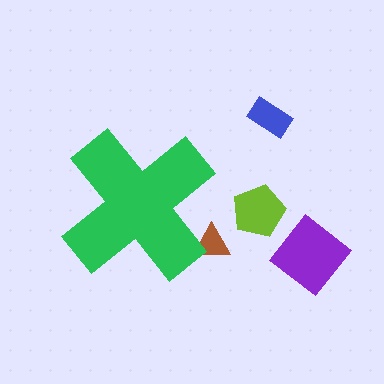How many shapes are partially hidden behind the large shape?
1 shape is partially hidden.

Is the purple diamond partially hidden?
No, the purple diamond is fully visible.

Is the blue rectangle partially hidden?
No, the blue rectangle is fully visible.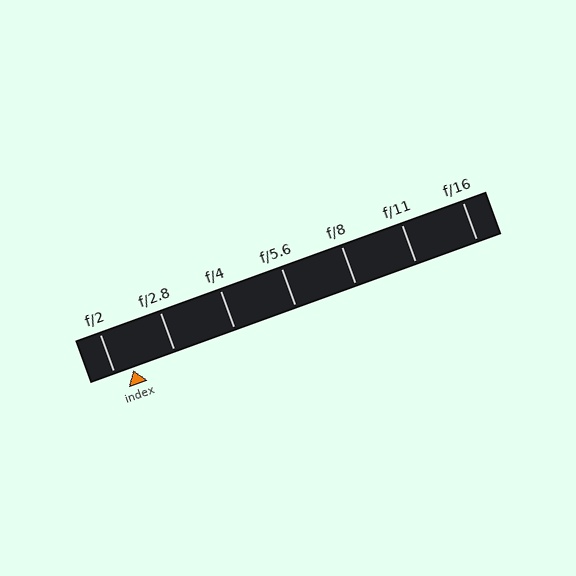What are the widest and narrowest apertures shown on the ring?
The widest aperture shown is f/2 and the narrowest is f/16.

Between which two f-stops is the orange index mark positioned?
The index mark is between f/2 and f/2.8.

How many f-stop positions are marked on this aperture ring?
There are 7 f-stop positions marked.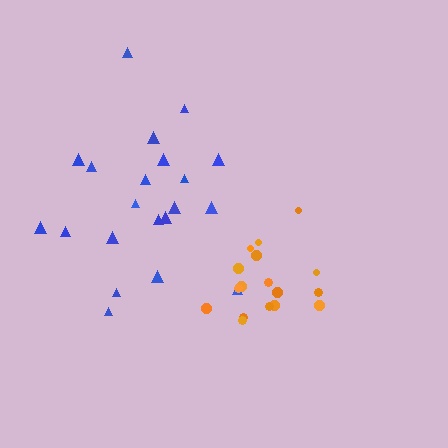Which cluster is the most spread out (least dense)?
Blue.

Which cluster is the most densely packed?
Orange.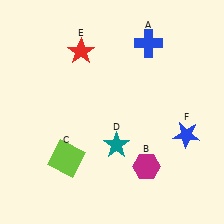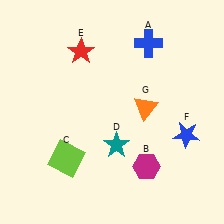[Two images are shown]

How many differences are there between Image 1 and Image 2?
There is 1 difference between the two images.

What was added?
An orange triangle (G) was added in Image 2.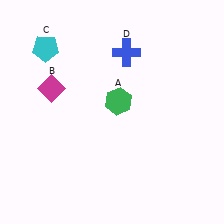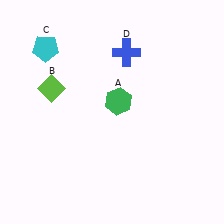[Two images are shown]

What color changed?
The diamond (B) changed from magenta in Image 1 to lime in Image 2.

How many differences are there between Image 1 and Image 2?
There is 1 difference between the two images.